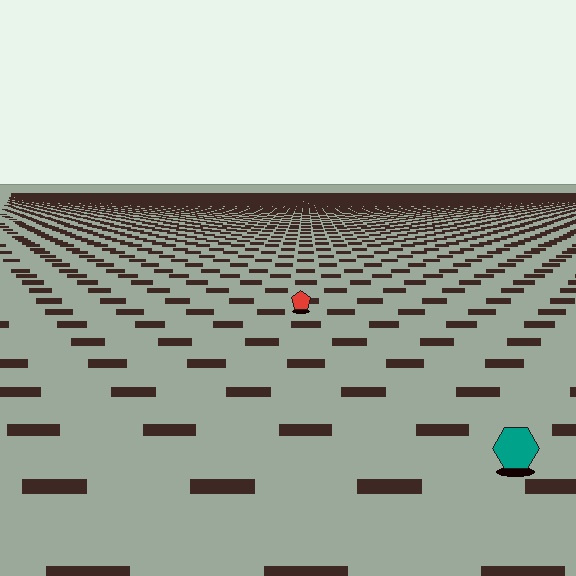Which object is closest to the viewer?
The teal hexagon is closest. The texture marks near it are larger and more spread out.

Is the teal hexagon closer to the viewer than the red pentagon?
Yes. The teal hexagon is closer — you can tell from the texture gradient: the ground texture is coarser near it.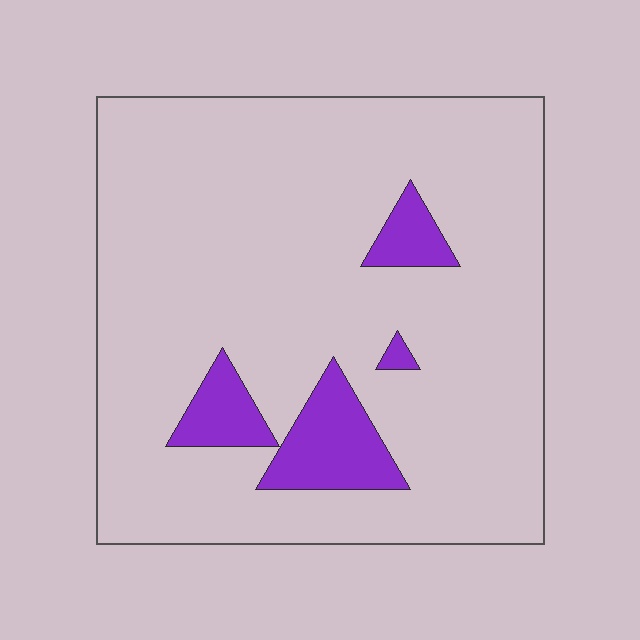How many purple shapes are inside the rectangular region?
4.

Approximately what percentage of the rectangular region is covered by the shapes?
Approximately 10%.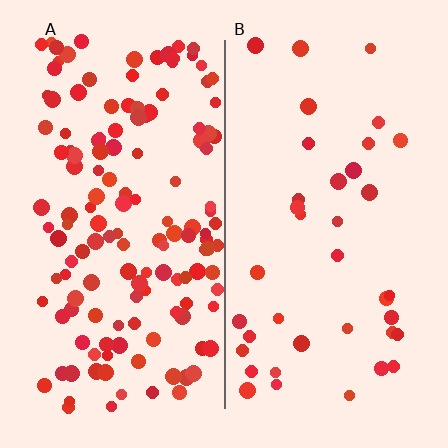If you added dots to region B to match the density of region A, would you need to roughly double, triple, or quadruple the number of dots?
Approximately quadruple.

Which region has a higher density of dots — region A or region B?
A (the left).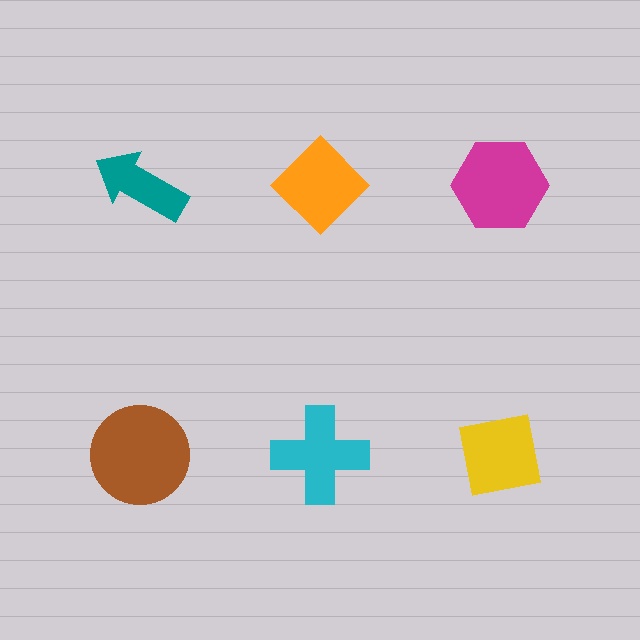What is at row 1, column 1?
A teal arrow.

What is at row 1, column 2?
An orange diamond.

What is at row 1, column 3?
A magenta hexagon.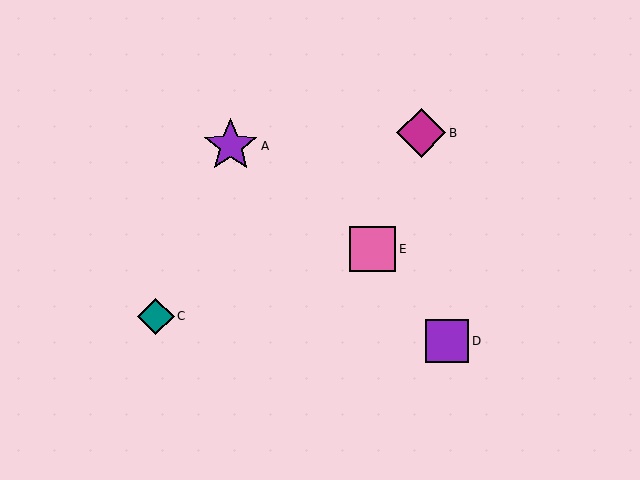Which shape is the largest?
The purple star (labeled A) is the largest.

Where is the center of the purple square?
The center of the purple square is at (447, 341).